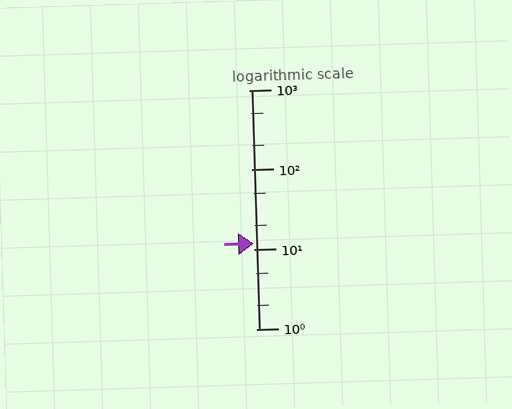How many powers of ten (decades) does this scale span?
The scale spans 3 decades, from 1 to 1000.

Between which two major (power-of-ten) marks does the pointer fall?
The pointer is between 10 and 100.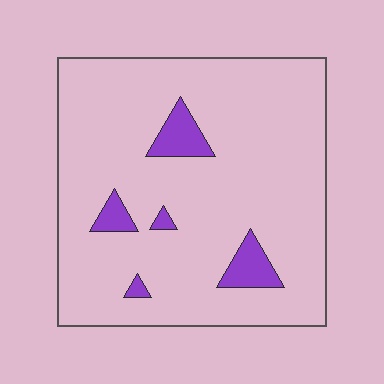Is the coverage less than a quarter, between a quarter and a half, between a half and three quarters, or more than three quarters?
Less than a quarter.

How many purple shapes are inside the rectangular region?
5.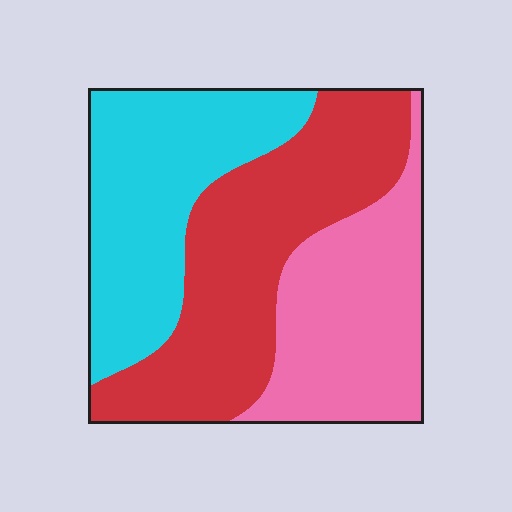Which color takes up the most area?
Red, at roughly 40%.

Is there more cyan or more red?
Red.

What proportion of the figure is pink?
Pink covers about 30% of the figure.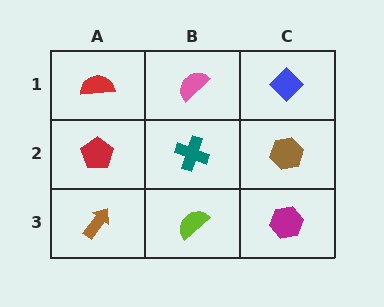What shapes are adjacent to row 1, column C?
A brown hexagon (row 2, column C), a pink semicircle (row 1, column B).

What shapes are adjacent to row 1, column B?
A teal cross (row 2, column B), a red semicircle (row 1, column A), a blue diamond (row 1, column C).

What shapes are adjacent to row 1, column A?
A red pentagon (row 2, column A), a pink semicircle (row 1, column B).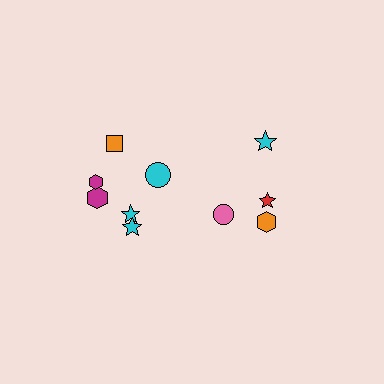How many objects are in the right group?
There are 4 objects.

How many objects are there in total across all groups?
There are 10 objects.